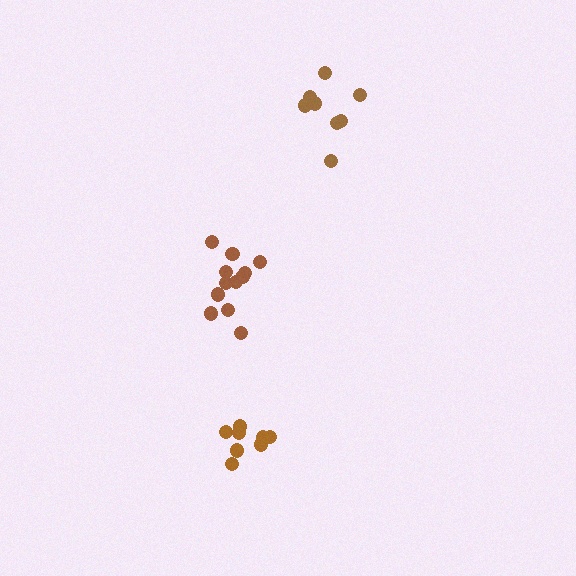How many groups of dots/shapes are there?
There are 3 groups.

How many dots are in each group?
Group 1: 12 dots, Group 2: 8 dots, Group 3: 8 dots (28 total).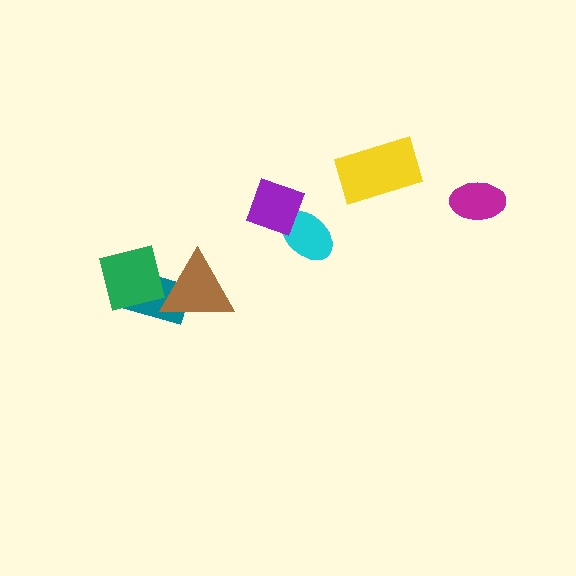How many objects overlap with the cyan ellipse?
1 object overlaps with the cyan ellipse.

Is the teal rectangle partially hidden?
Yes, it is partially covered by another shape.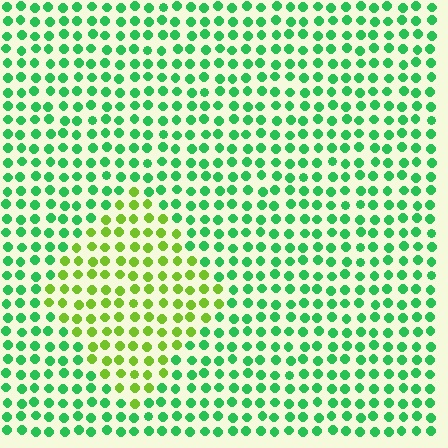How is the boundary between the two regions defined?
The boundary is defined purely by a slight shift in hue (about 46 degrees). Spacing, size, and orientation are identical on both sides.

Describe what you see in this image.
The image is filled with small green elements in a uniform arrangement. A diamond-shaped region is visible where the elements are tinted to a slightly different hue, forming a subtle color boundary.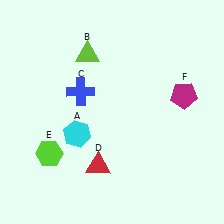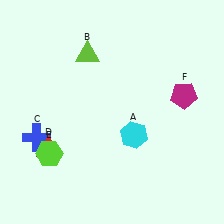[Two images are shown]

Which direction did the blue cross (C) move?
The blue cross (C) moved down.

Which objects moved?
The objects that moved are: the cyan hexagon (A), the blue cross (C), the red triangle (D).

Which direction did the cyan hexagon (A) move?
The cyan hexagon (A) moved right.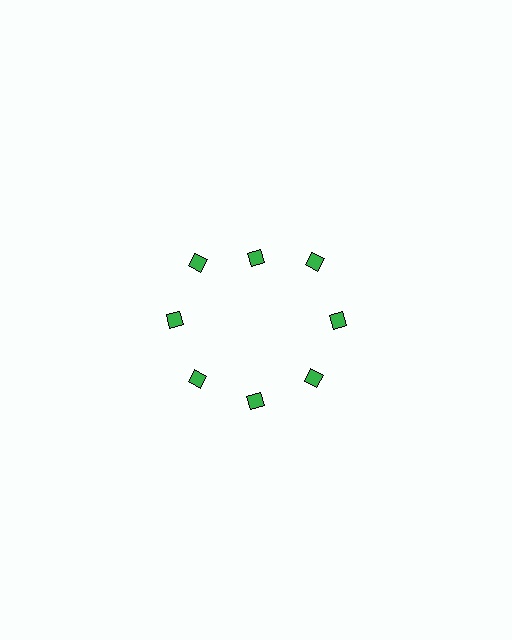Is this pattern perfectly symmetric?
No. The 8 green diamonds are arranged in a ring, but one element near the 12 o'clock position is pulled inward toward the center, breaking the 8-fold rotational symmetry.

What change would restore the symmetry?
The symmetry would be restored by moving it outward, back onto the ring so that all 8 diamonds sit at equal angles and equal distance from the center.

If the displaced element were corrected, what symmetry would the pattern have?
It would have 8-fold rotational symmetry — the pattern would map onto itself every 45 degrees.